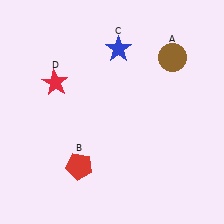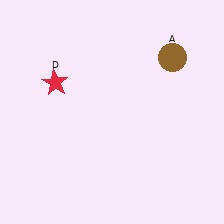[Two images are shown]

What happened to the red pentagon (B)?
The red pentagon (B) was removed in Image 2. It was in the bottom-left area of Image 1.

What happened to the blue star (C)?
The blue star (C) was removed in Image 2. It was in the top-right area of Image 1.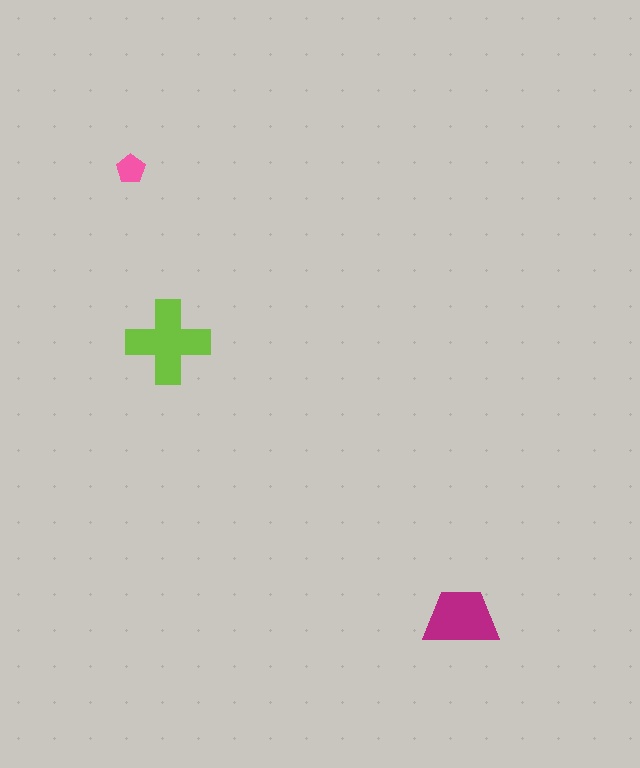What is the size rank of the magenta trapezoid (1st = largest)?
2nd.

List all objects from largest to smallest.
The lime cross, the magenta trapezoid, the pink pentagon.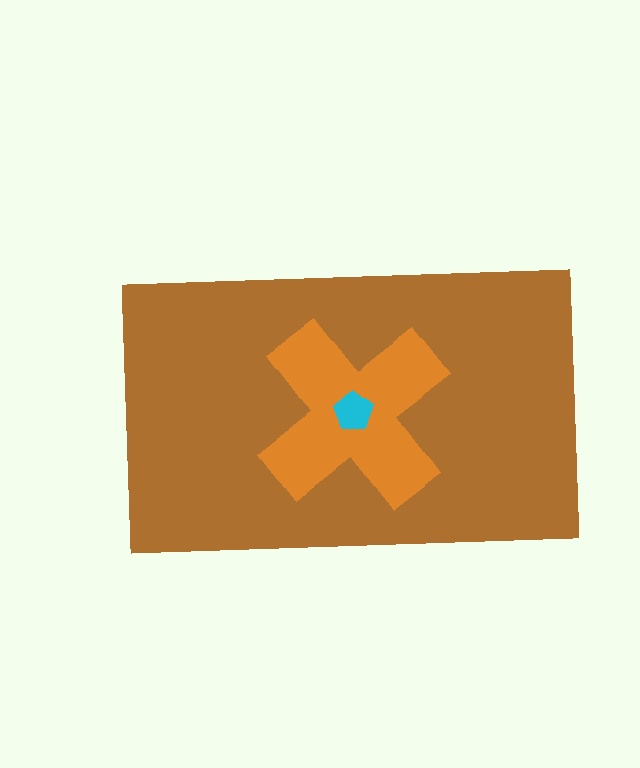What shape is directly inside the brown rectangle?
The orange cross.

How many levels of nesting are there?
3.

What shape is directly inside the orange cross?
The cyan pentagon.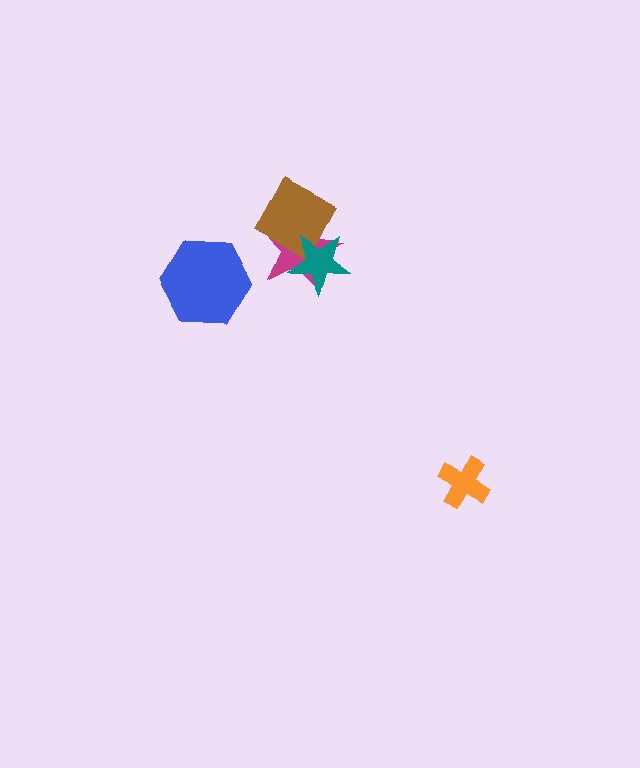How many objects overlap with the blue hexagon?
0 objects overlap with the blue hexagon.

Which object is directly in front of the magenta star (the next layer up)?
The brown diamond is directly in front of the magenta star.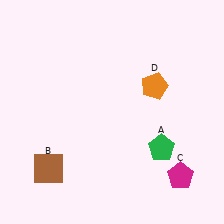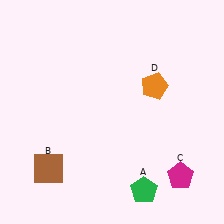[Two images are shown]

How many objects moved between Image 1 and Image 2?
1 object moved between the two images.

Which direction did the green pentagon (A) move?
The green pentagon (A) moved down.